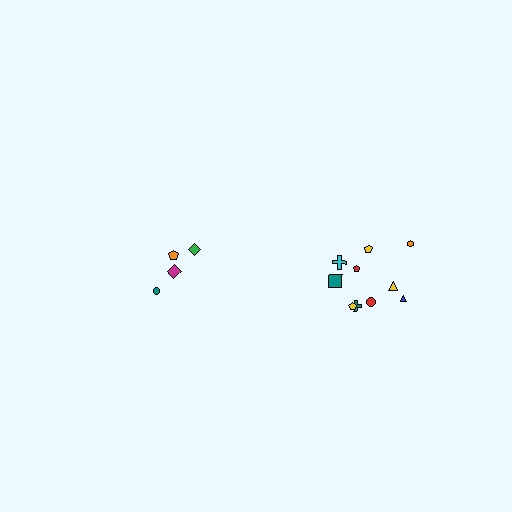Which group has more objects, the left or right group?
The right group.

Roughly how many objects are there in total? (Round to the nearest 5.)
Roughly 15 objects in total.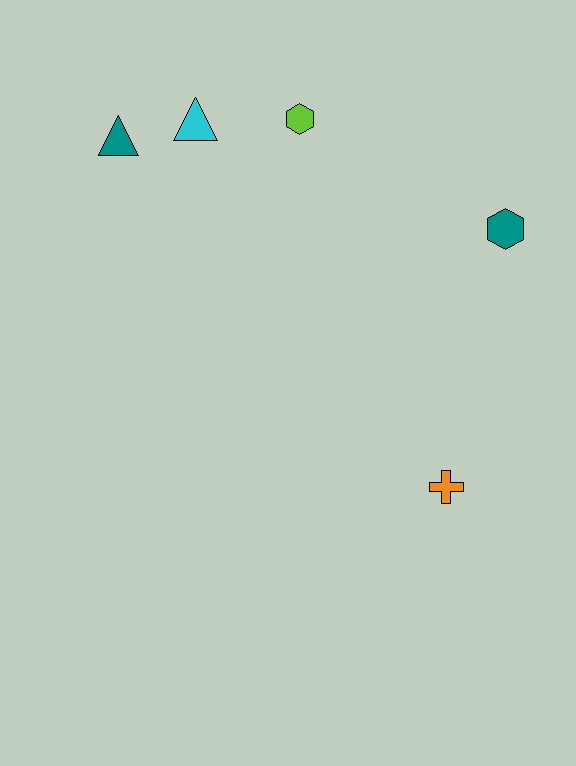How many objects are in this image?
There are 5 objects.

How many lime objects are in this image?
There is 1 lime object.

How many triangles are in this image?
There are 2 triangles.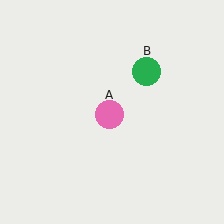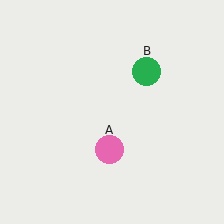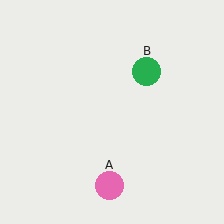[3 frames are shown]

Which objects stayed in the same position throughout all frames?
Green circle (object B) remained stationary.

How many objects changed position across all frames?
1 object changed position: pink circle (object A).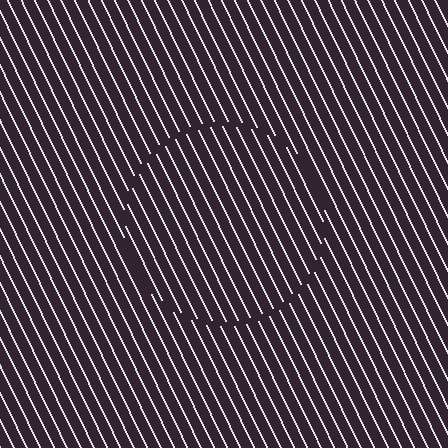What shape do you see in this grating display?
An illusory circle. The interior of the shape contains the same grating, shifted by half a period — the contour is defined by the phase discontinuity where line-ends from the inner and outer gratings abut.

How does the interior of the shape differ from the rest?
The interior of the shape contains the same grating, shifted by half a period — the contour is defined by the phase discontinuity where line-ends from the inner and outer gratings abut.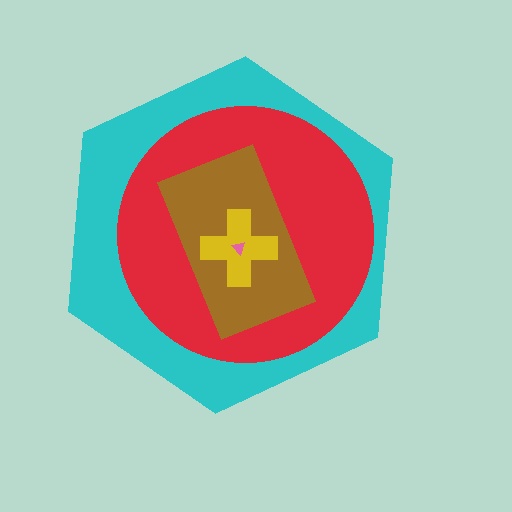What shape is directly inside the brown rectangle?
The yellow cross.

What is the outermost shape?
The cyan hexagon.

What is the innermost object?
The pink triangle.